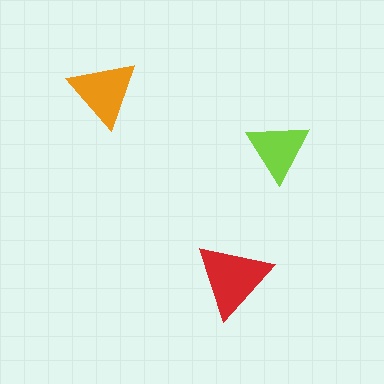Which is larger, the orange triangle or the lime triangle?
The orange one.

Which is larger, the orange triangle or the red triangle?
The red one.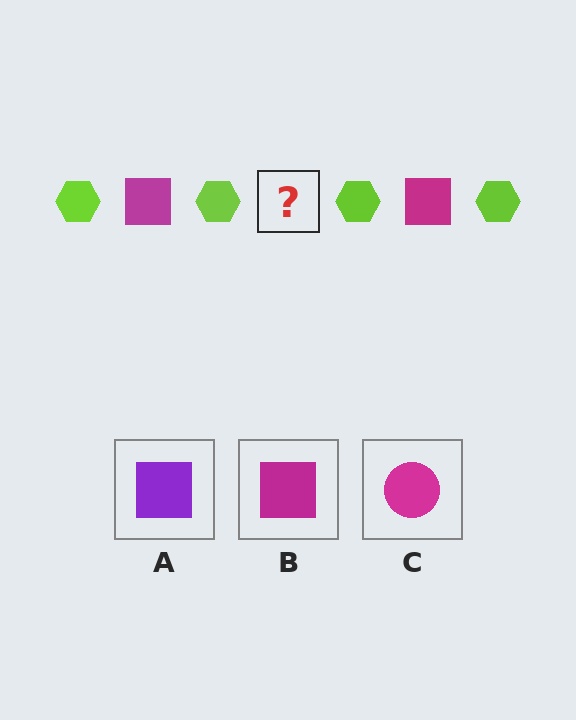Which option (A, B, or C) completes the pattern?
B.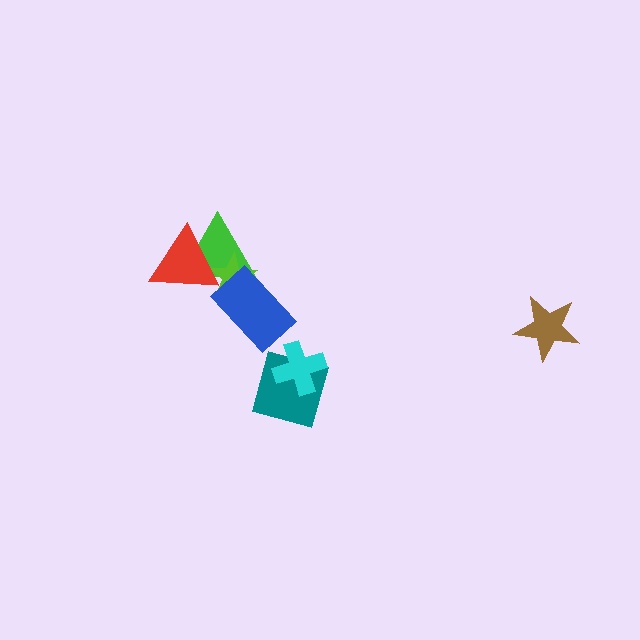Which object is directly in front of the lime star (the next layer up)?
The red triangle is directly in front of the lime star.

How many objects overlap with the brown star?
0 objects overlap with the brown star.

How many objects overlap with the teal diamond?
1 object overlaps with the teal diamond.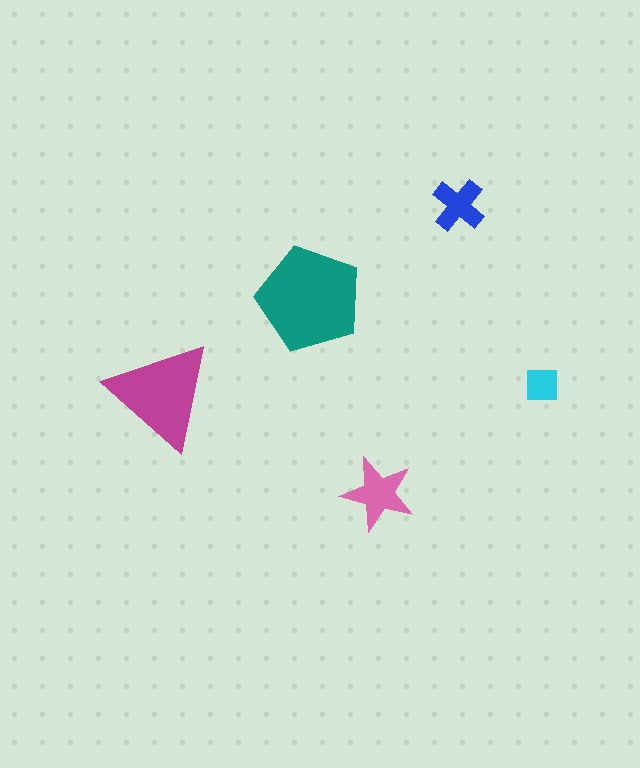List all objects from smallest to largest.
The cyan square, the blue cross, the pink star, the magenta triangle, the teal pentagon.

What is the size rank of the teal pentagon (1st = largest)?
1st.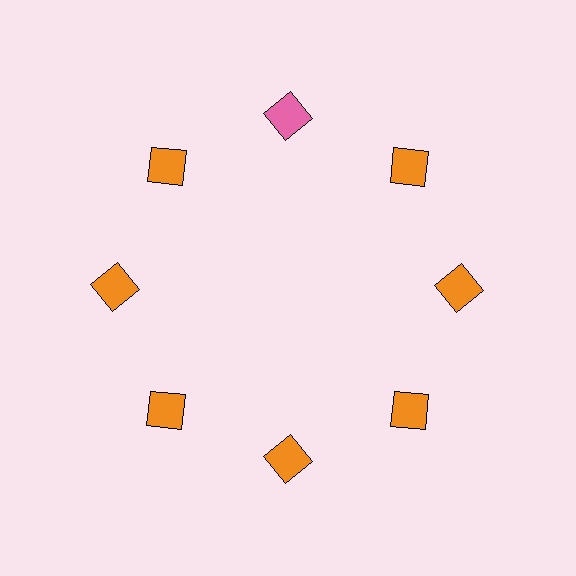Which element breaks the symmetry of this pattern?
The pink square at roughly the 12 o'clock position breaks the symmetry. All other shapes are orange squares.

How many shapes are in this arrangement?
There are 8 shapes arranged in a ring pattern.